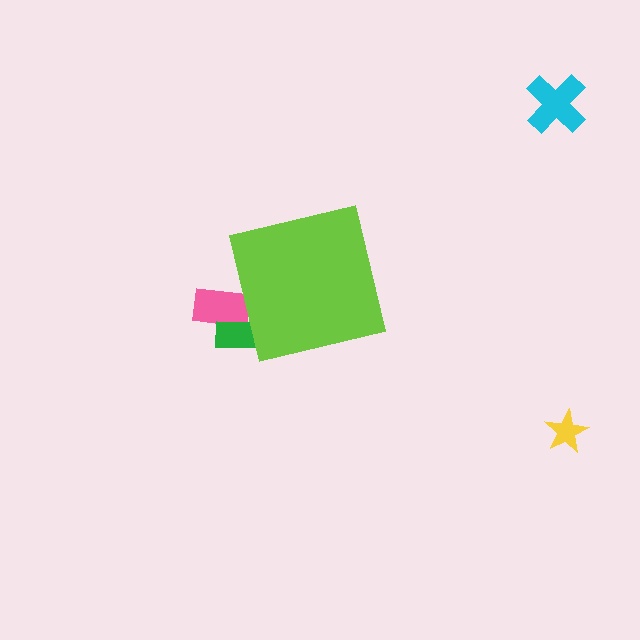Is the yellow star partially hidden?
No, the yellow star is fully visible.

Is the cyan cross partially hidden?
No, the cyan cross is fully visible.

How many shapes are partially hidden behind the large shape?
2 shapes are partially hidden.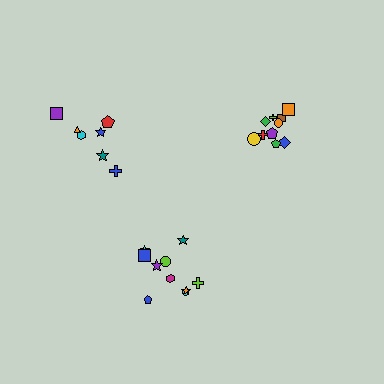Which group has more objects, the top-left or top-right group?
The top-right group.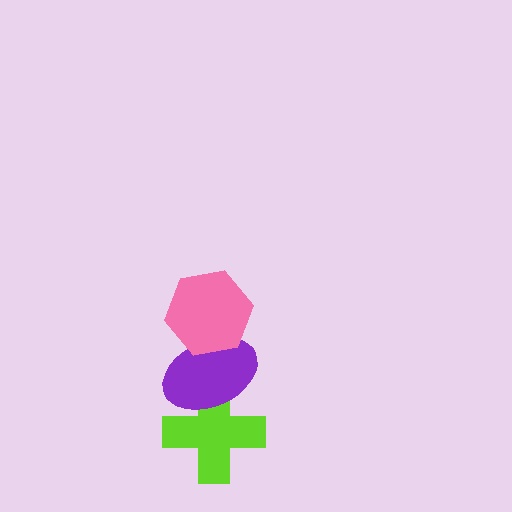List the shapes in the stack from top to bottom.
From top to bottom: the pink hexagon, the purple ellipse, the lime cross.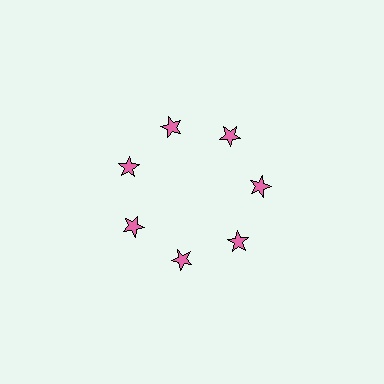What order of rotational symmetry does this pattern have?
This pattern has 7-fold rotational symmetry.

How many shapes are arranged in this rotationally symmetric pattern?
There are 7 shapes, arranged in 7 groups of 1.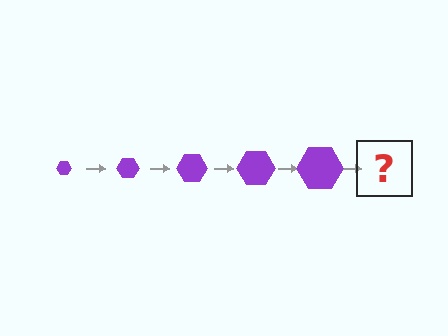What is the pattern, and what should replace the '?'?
The pattern is that the hexagon gets progressively larger each step. The '?' should be a purple hexagon, larger than the previous one.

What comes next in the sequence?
The next element should be a purple hexagon, larger than the previous one.